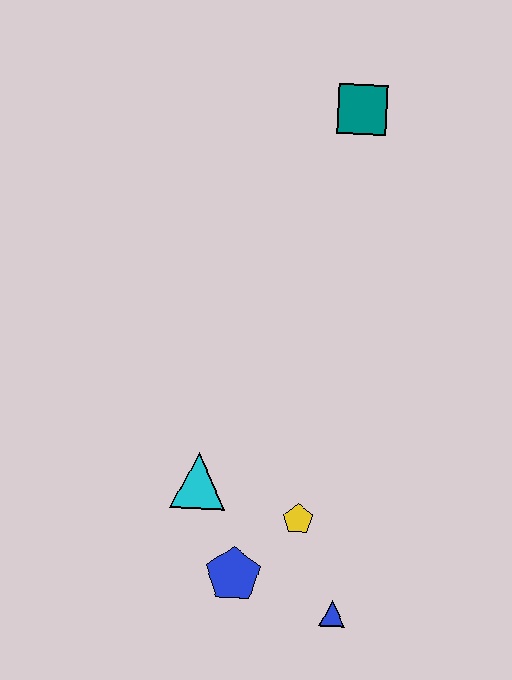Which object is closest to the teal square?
The cyan triangle is closest to the teal square.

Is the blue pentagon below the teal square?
Yes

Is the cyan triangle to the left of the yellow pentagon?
Yes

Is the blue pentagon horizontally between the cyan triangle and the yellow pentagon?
Yes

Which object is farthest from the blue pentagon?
The teal square is farthest from the blue pentagon.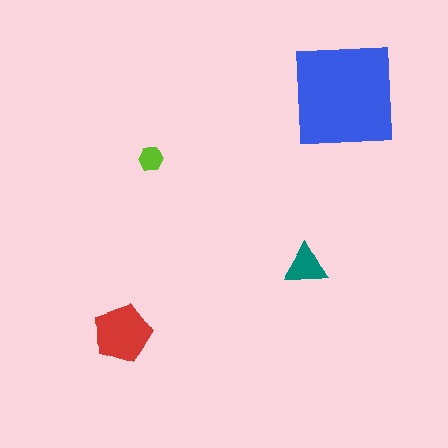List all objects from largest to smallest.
The blue square, the red pentagon, the teal triangle, the lime hexagon.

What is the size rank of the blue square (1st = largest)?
1st.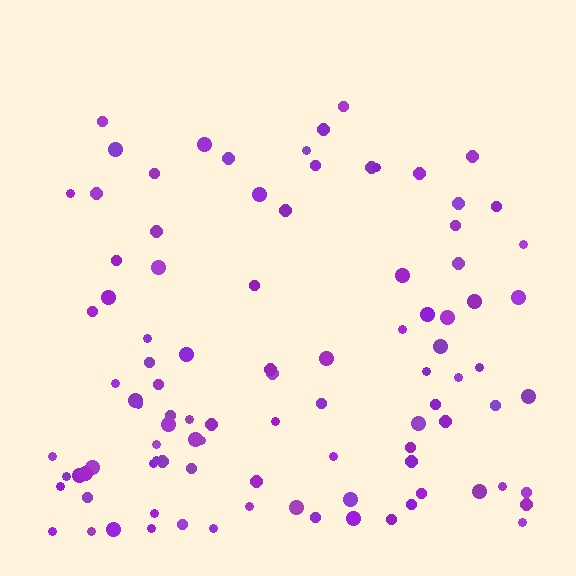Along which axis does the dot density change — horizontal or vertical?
Vertical.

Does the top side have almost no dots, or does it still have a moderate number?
Still a moderate number, just noticeably fewer than the bottom.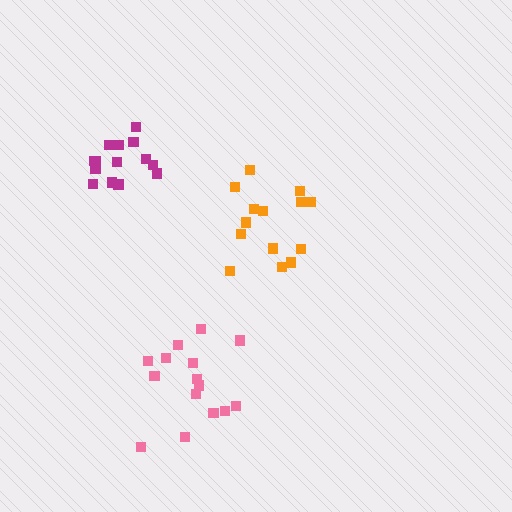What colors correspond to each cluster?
The clusters are colored: orange, pink, magenta.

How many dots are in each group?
Group 1: 14 dots, Group 2: 15 dots, Group 3: 14 dots (43 total).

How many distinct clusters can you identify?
There are 3 distinct clusters.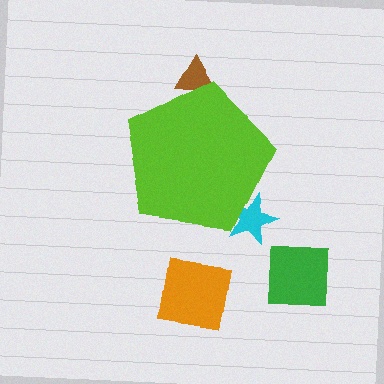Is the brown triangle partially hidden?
Yes, the brown triangle is partially hidden behind the lime pentagon.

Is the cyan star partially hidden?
Yes, the cyan star is partially hidden behind the lime pentagon.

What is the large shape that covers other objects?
A lime pentagon.